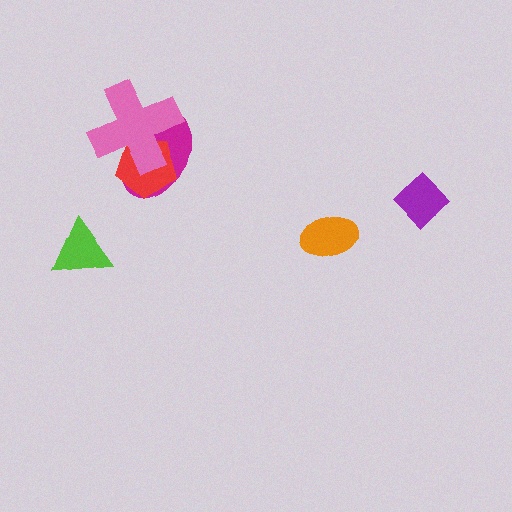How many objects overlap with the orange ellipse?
0 objects overlap with the orange ellipse.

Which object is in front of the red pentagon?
The pink cross is in front of the red pentagon.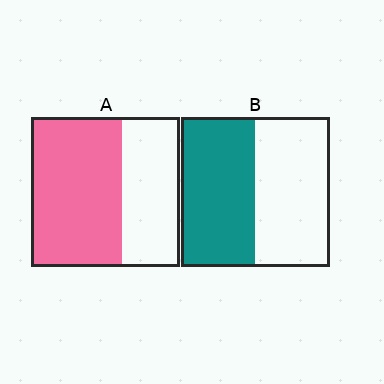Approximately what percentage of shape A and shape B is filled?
A is approximately 60% and B is approximately 50%.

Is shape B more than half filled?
Roughly half.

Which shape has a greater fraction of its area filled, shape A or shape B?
Shape A.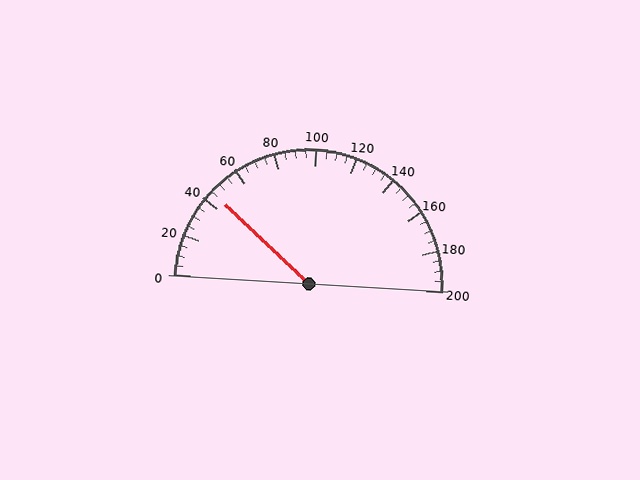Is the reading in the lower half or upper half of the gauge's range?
The reading is in the lower half of the range (0 to 200).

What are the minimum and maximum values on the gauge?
The gauge ranges from 0 to 200.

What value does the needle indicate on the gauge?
The needle indicates approximately 45.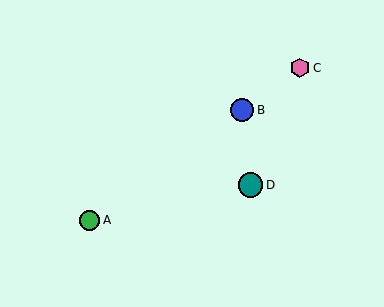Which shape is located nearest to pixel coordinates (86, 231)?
The green circle (labeled A) at (90, 220) is nearest to that location.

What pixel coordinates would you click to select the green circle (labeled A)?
Click at (90, 220) to select the green circle A.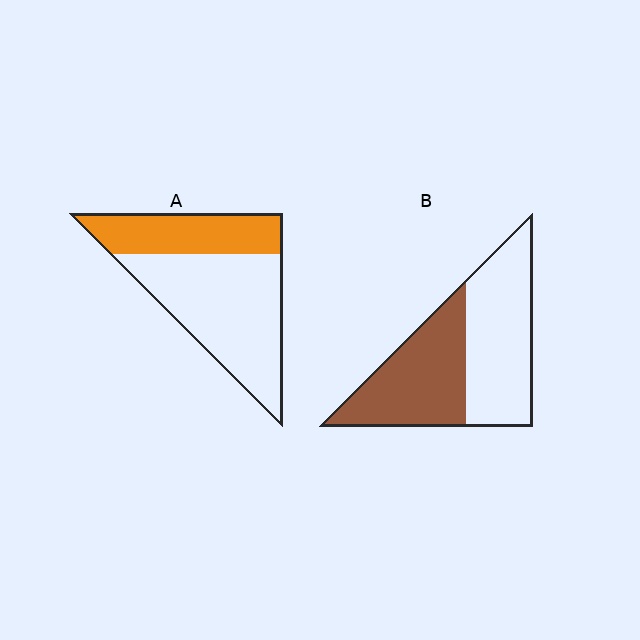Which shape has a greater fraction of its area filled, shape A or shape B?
Shape B.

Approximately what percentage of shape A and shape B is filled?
A is approximately 35% and B is approximately 45%.